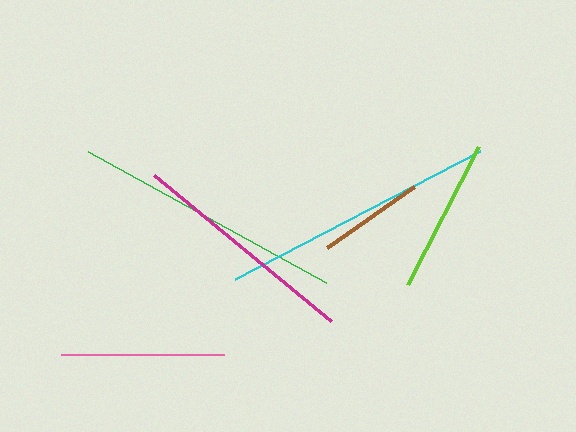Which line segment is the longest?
The cyan line is the longest at approximately 276 pixels.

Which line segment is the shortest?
The brown line is the shortest at approximately 106 pixels.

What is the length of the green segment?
The green segment is approximately 271 pixels long.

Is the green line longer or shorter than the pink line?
The green line is longer than the pink line.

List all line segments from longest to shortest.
From longest to shortest: cyan, green, magenta, pink, lime, brown.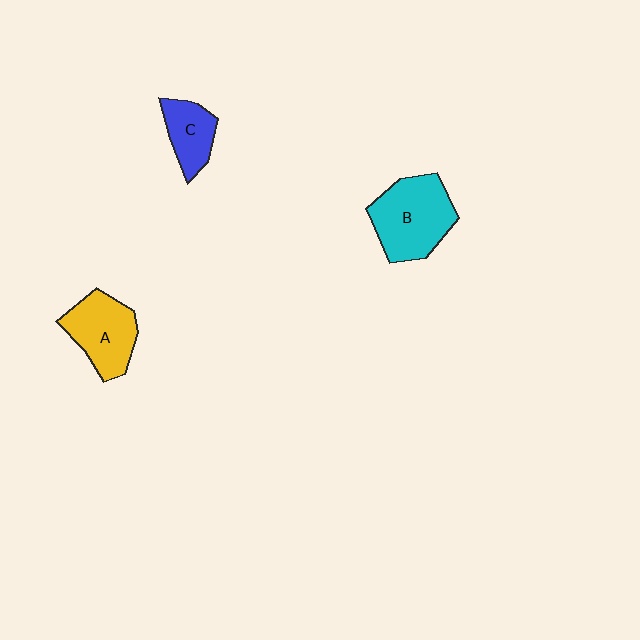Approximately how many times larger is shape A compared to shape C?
Approximately 1.5 times.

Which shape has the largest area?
Shape B (cyan).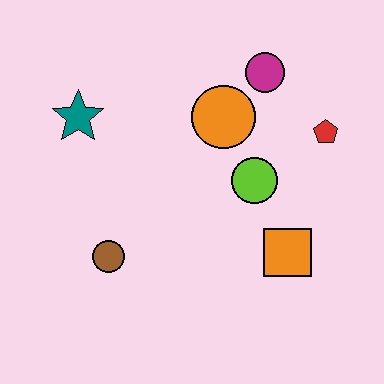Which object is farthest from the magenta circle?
The brown circle is farthest from the magenta circle.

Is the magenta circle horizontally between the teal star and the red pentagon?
Yes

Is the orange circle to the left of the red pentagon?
Yes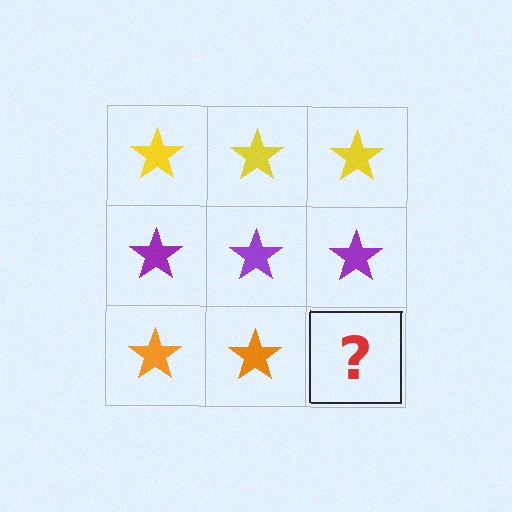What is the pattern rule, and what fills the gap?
The rule is that each row has a consistent color. The gap should be filled with an orange star.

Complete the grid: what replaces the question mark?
The question mark should be replaced with an orange star.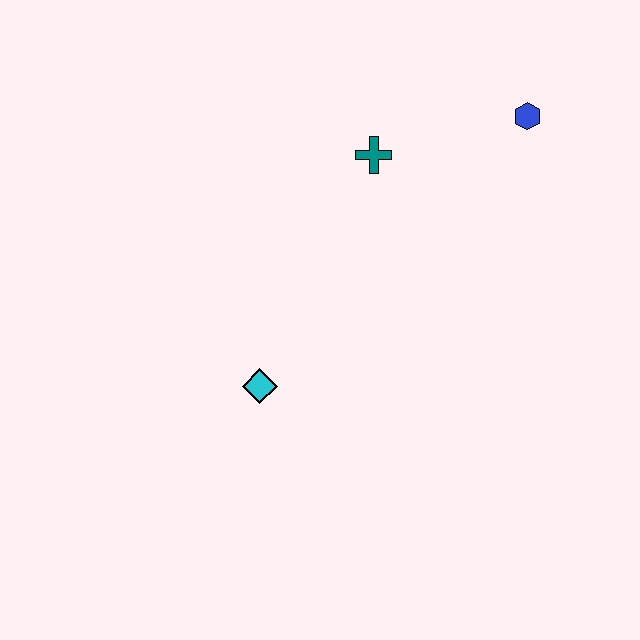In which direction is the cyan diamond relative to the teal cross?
The cyan diamond is below the teal cross.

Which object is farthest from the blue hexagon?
The cyan diamond is farthest from the blue hexagon.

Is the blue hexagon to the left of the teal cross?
No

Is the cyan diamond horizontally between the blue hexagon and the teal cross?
No